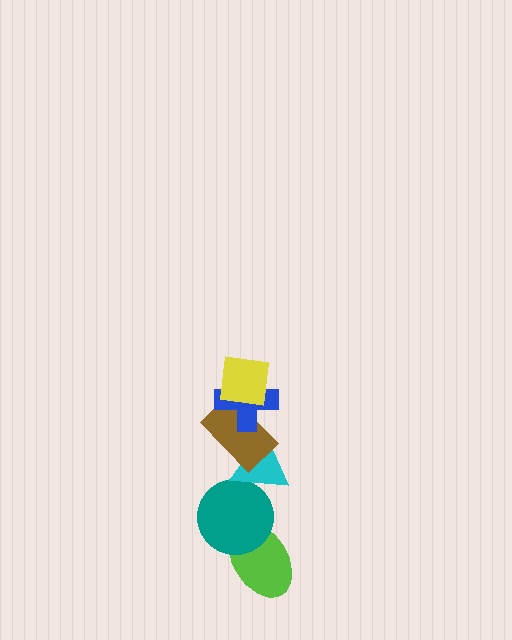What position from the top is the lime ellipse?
The lime ellipse is 6th from the top.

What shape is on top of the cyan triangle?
The brown rectangle is on top of the cyan triangle.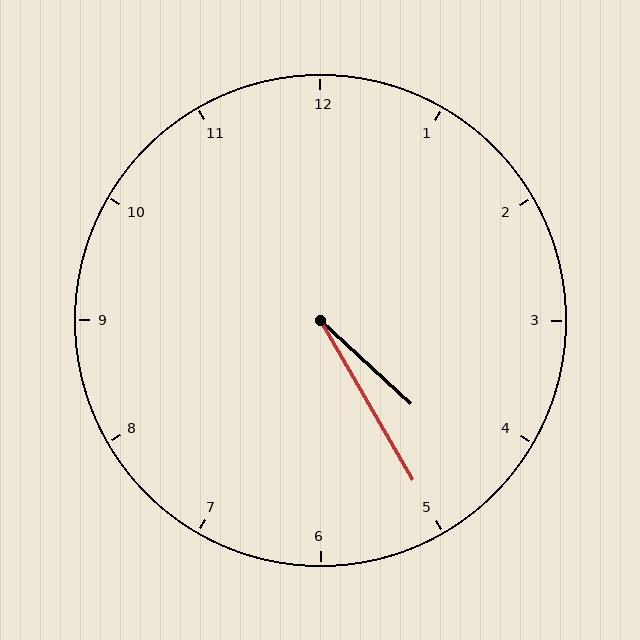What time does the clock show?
4:25.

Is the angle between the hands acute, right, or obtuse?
It is acute.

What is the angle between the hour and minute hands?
Approximately 18 degrees.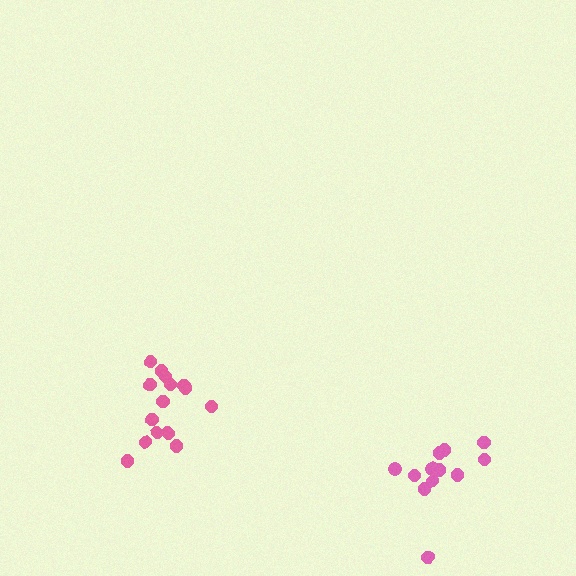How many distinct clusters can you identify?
There are 2 distinct clusters.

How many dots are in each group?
Group 1: 12 dots, Group 2: 15 dots (27 total).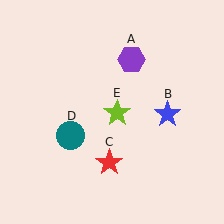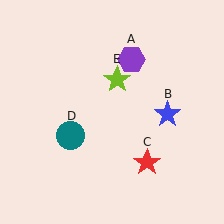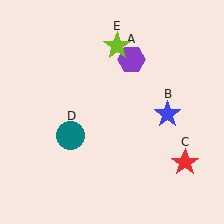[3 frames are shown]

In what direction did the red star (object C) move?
The red star (object C) moved right.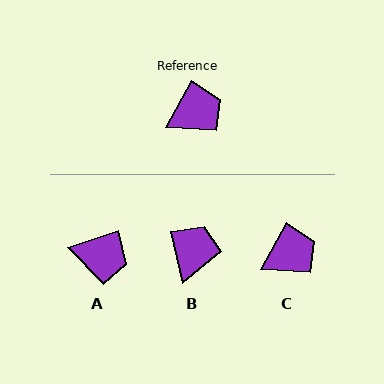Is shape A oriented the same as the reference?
No, it is off by about 43 degrees.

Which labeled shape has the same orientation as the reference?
C.